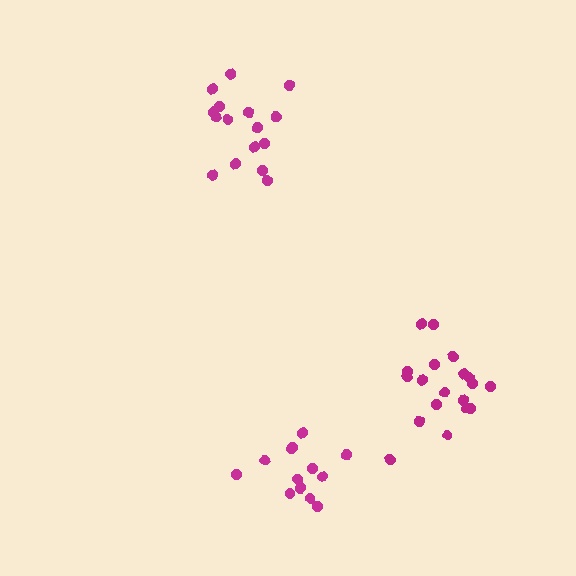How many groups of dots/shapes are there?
There are 3 groups.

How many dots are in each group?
Group 1: 19 dots, Group 2: 16 dots, Group 3: 13 dots (48 total).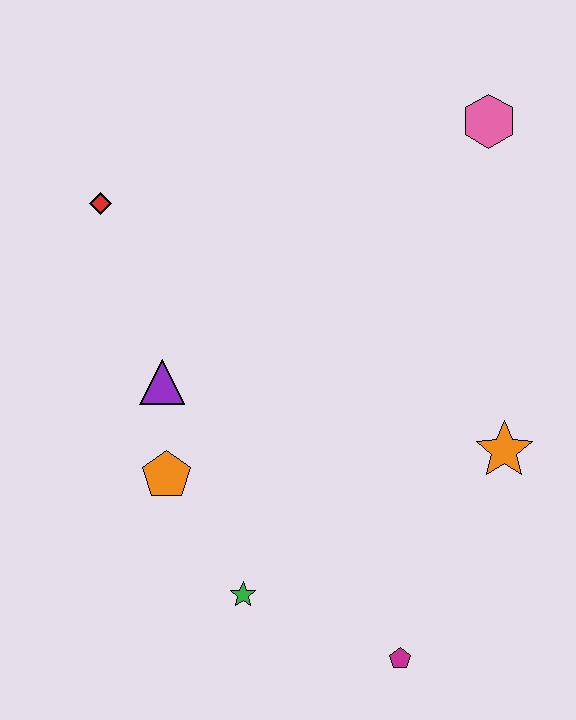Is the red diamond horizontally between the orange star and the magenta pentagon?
No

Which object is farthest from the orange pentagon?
The pink hexagon is farthest from the orange pentagon.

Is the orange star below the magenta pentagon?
No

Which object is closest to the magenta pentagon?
The green star is closest to the magenta pentagon.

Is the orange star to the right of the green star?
Yes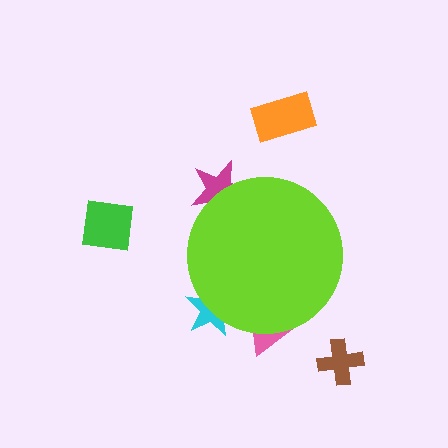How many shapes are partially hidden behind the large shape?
3 shapes are partially hidden.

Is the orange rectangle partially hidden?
No, the orange rectangle is fully visible.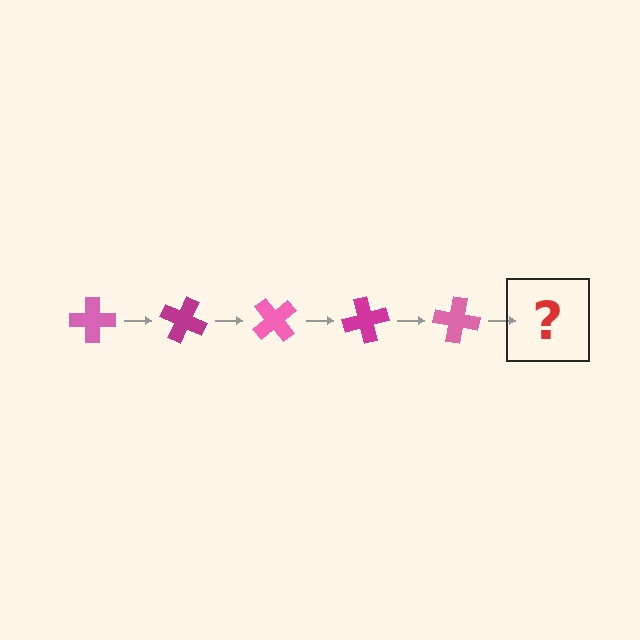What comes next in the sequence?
The next element should be a magenta cross, rotated 125 degrees from the start.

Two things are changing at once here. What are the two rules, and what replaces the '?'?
The two rules are that it rotates 25 degrees each step and the color cycles through pink and magenta. The '?' should be a magenta cross, rotated 125 degrees from the start.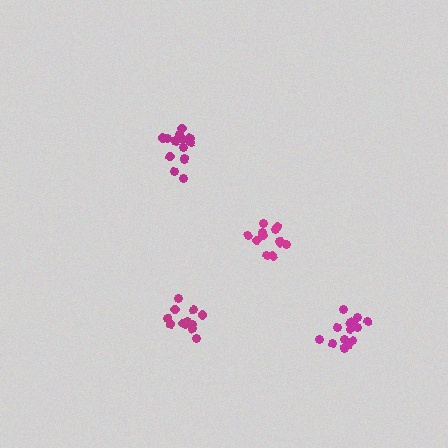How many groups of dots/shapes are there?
There are 4 groups.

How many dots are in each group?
Group 1: 12 dots, Group 2: 16 dots, Group 3: 16 dots, Group 4: 12 dots (56 total).